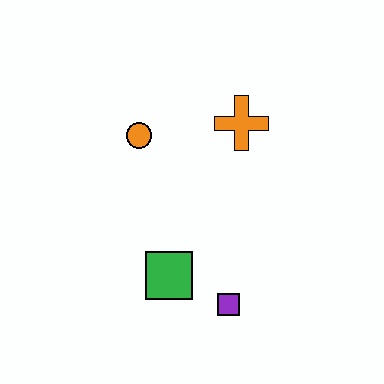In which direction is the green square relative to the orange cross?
The green square is below the orange cross.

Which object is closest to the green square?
The purple square is closest to the green square.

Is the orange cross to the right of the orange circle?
Yes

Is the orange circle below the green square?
No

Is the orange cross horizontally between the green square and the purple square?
No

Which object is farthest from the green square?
The orange cross is farthest from the green square.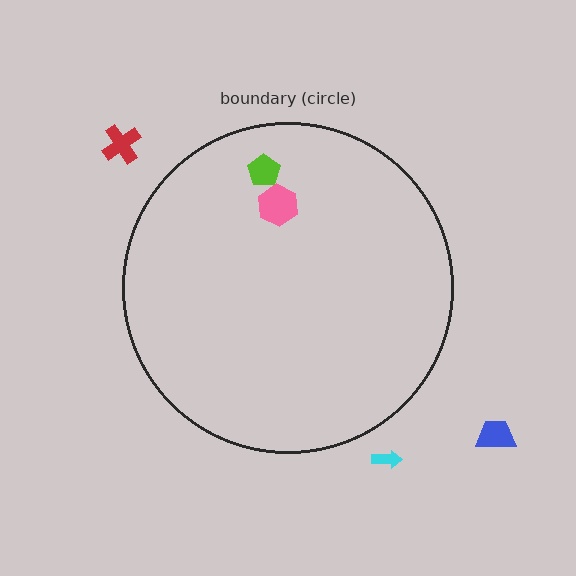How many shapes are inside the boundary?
2 inside, 3 outside.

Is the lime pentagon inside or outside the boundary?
Inside.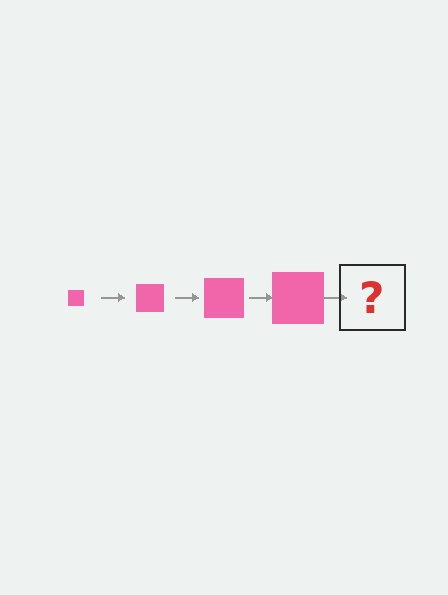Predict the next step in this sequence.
The next step is a pink square, larger than the previous one.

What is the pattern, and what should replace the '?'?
The pattern is that the square gets progressively larger each step. The '?' should be a pink square, larger than the previous one.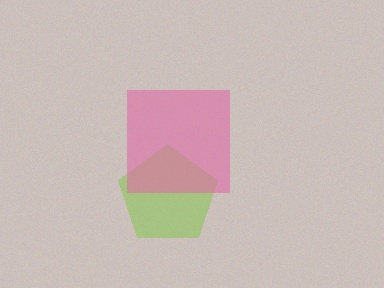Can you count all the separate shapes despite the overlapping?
Yes, there are 2 separate shapes.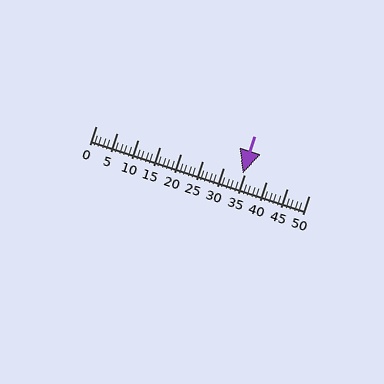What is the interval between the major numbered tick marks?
The major tick marks are spaced 5 units apart.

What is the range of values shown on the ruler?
The ruler shows values from 0 to 50.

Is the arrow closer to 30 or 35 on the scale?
The arrow is closer to 35.